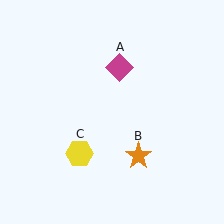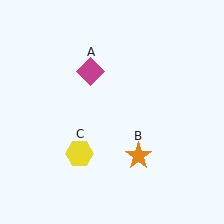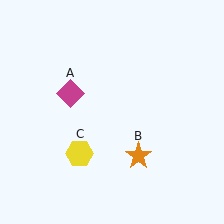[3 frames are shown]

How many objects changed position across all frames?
1 object changed position: magenta diamond (object A).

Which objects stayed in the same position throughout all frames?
Orange star (object B) and yellow hexagon (object C) remained stationary.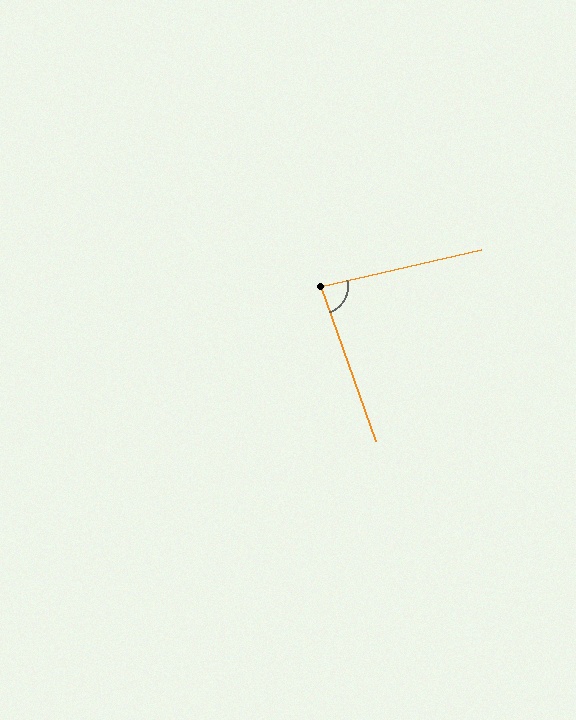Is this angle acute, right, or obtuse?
It is acute.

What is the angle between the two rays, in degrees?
Approximately 83 degrees.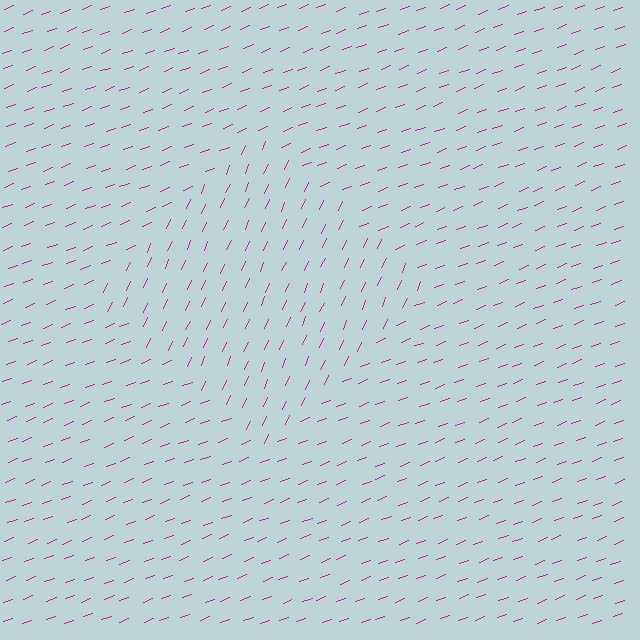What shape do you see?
I see a diamond.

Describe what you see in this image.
The image is filled with small magenta line segments. A diamond region in the image has lines oriented differently from the surrounding lines, creating a visible texture boundary.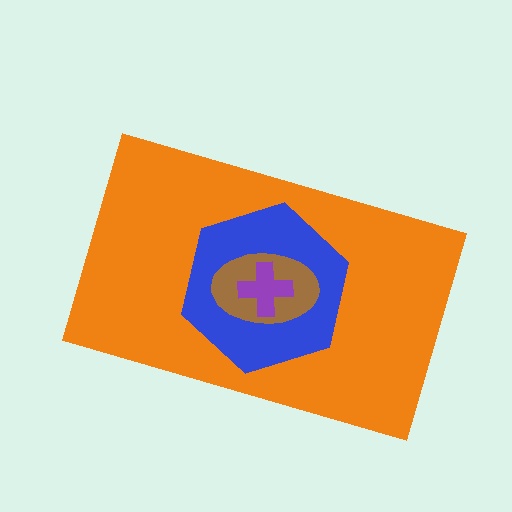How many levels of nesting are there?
4.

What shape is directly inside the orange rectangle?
The blue hexagon.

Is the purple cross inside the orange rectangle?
Yes.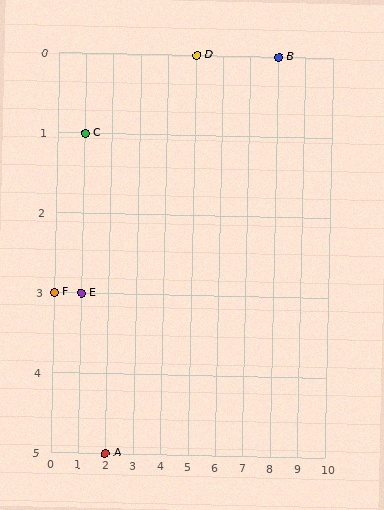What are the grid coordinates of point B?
Point B is at grid coordinates (8, 0).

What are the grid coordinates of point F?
Point F is at grid coordinates (0, 3).